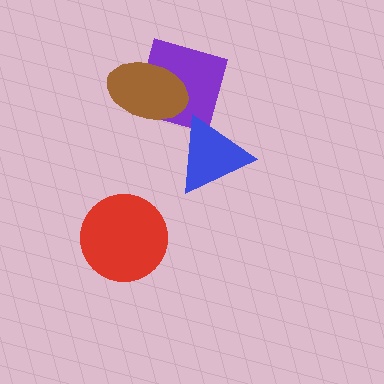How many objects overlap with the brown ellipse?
1 object overlaps with the brown ellipse.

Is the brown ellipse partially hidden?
No, no other shape covers it.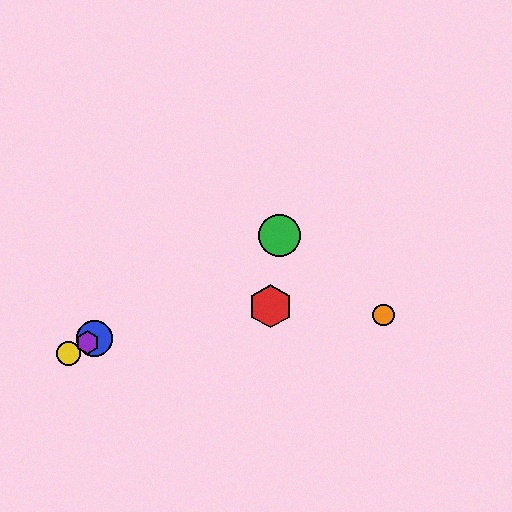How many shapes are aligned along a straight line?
4 shapes (the blue circle, the green circle, the yellow circle, the purple hexagon) are aligned along a straight line.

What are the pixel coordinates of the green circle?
The green circle is at (280, 236).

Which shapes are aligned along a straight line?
The blue circle, the green circle, the yellow circle, the purple hexagon are aligned along a straight line.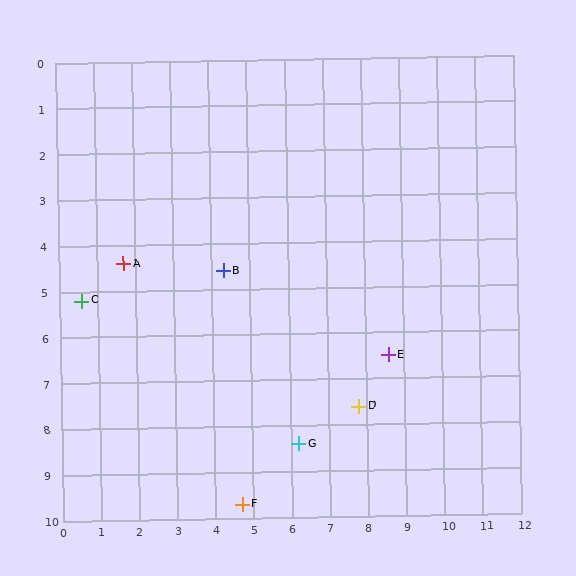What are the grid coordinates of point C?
Point C is at approximately (0.6, 5.2).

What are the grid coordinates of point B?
Point B is at approximately (4.3, 4.6).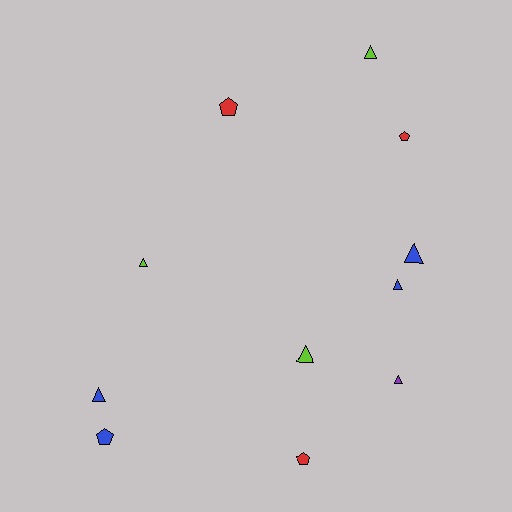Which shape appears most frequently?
Triangle, with 7 objects.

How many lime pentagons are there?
There are no lime pentagons.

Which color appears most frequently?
Blue, with 4 objects.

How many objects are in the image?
There are 11 objects.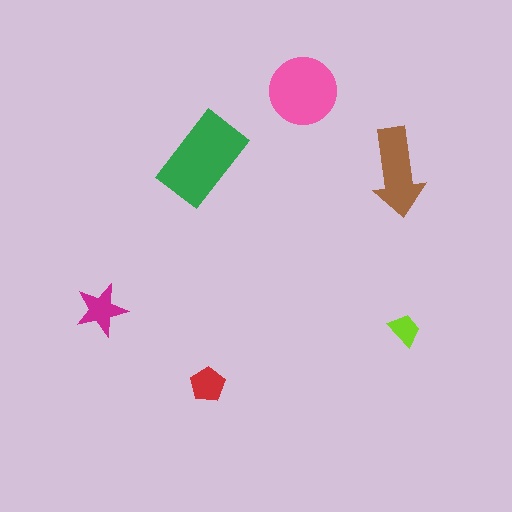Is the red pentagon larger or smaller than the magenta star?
Smaller.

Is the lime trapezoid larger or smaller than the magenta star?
Smaller.